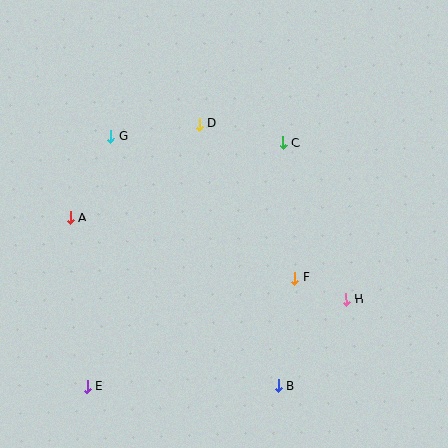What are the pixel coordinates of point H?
Point H is at (346, 299).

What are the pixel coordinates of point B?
Point B is at (278, 386).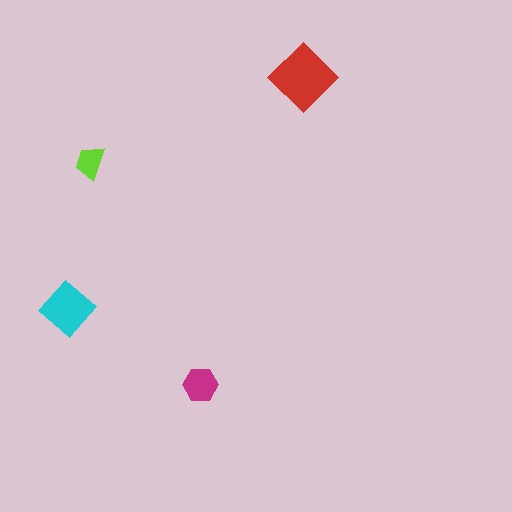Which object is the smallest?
The lime trapezoid.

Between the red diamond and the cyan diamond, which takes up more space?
The red diamond.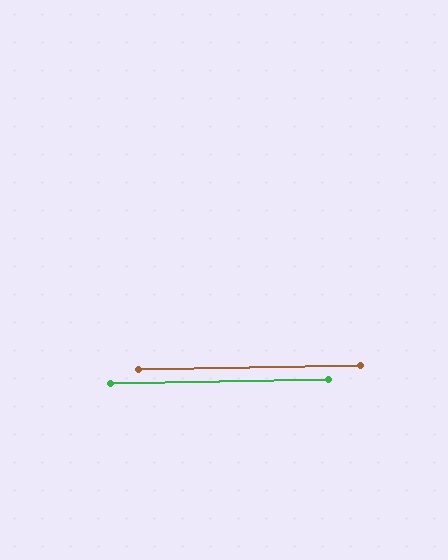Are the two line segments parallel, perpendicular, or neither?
Parallel — their directions differ by only 0.1°.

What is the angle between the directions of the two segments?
Approximately 0 degrees.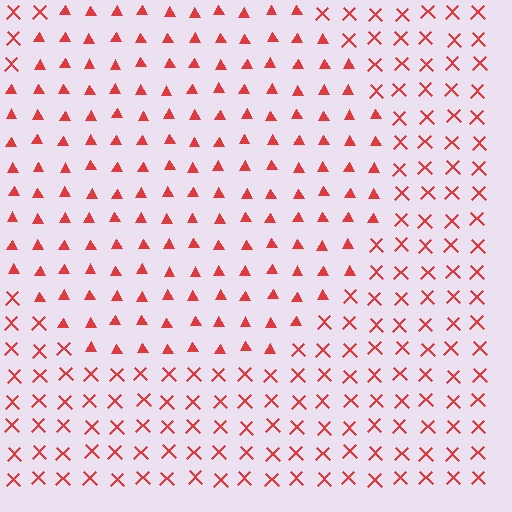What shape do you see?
I see a circle.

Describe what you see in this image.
The image is filled with small red elements arranged in a uniform grid. A circle-shaped region contains triangles, while the surrounding area contains X marks. The boundary is defined purely by the change in element shape.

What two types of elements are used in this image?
The image uses triangles inside the circle region and X marks outside it.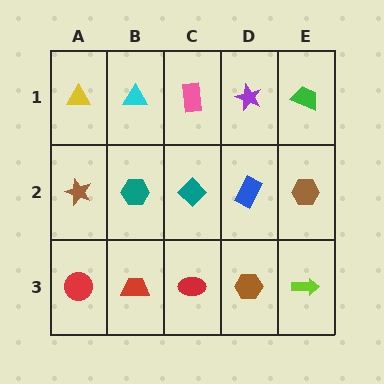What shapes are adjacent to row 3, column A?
A brown star (row 2, column A), a red trapezoid (row 3, column B).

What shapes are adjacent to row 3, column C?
A teal diamond (row 2, column C), a red trapezoid (row 3, column B), a brown hexagon (row 3, column D).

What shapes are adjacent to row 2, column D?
A purple star (row 1, column D), a brown hexagon (row 3, column D), a teal diamond (row 2, column C), a brown hexagon (row 2, column E).